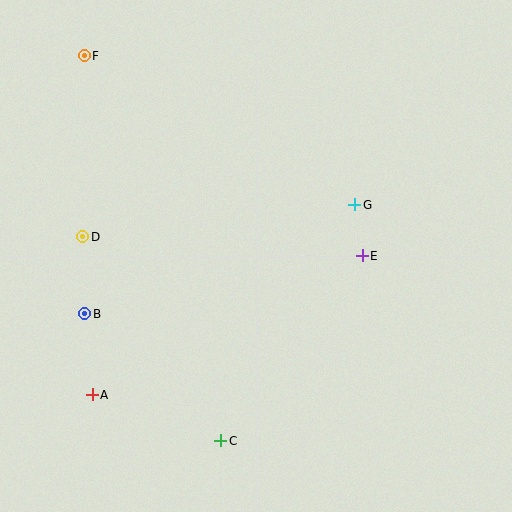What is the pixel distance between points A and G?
The distance between A and G is 324 pixels.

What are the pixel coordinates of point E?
Point E is at (362, 256).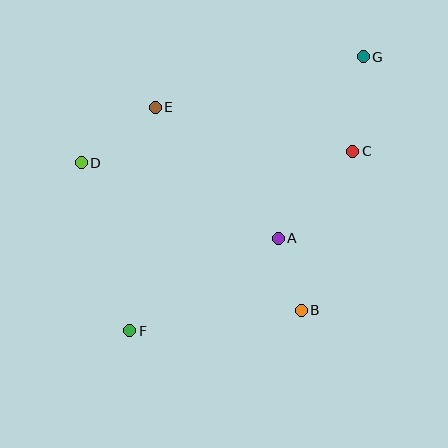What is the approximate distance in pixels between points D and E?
The distance between D and E is approximately 93 pixels.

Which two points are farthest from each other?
Points F and G are farthest from each other.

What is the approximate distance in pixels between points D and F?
The distance between D and F is approximately 175 pixels.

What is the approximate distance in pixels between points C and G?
The distance between C and G is approximately 95 pixels.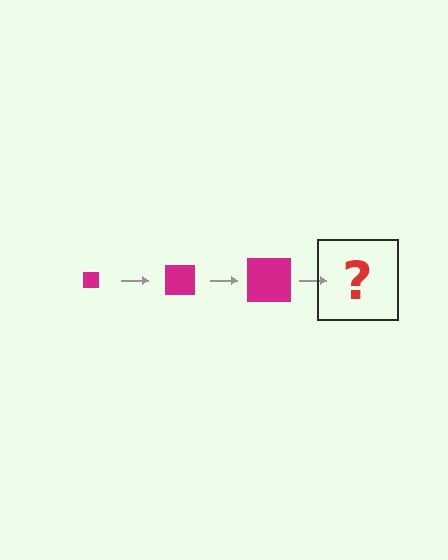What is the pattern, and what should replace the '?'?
The pattern is that the square gets progressively larger each step. The '?' should be a magenta square, larger than the previous one.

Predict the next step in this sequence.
The next step is a magenta square, larger than the previous one.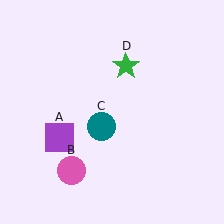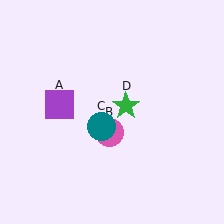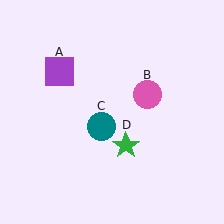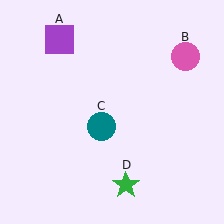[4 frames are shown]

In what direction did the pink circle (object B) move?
The pink circle (object B) moved up and to the right.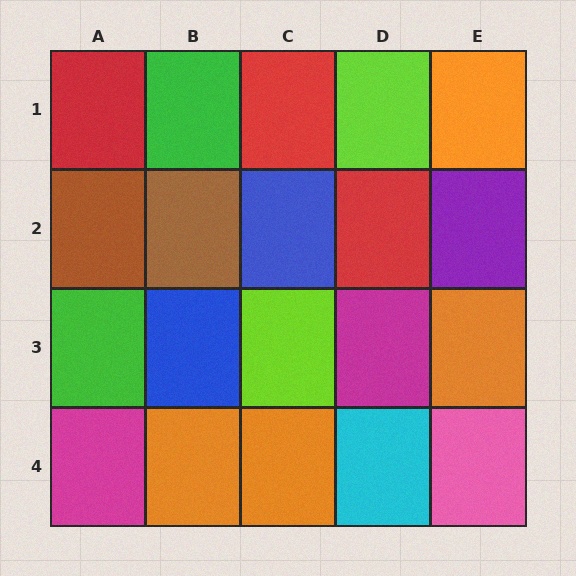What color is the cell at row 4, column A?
Magenta.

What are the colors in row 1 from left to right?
Red, green, red, lime, orange.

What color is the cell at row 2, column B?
Brown.